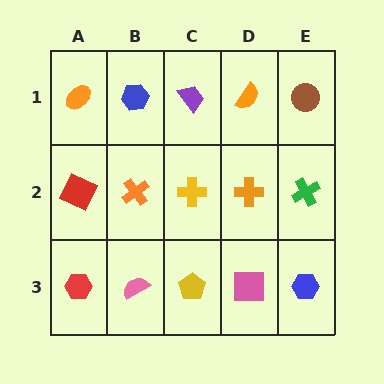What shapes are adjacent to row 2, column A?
An orange ellipse (row 1, column A), a red hexagon (row 3, column A), an orange cross (row 2, column B).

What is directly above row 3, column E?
A green cross.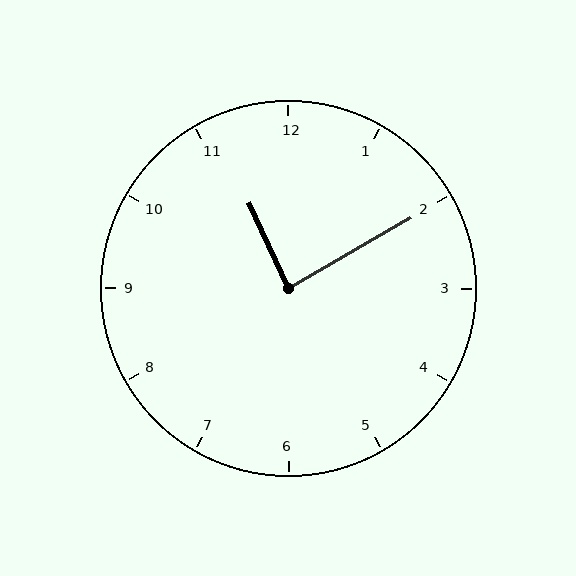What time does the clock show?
11:10.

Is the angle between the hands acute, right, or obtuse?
It is right.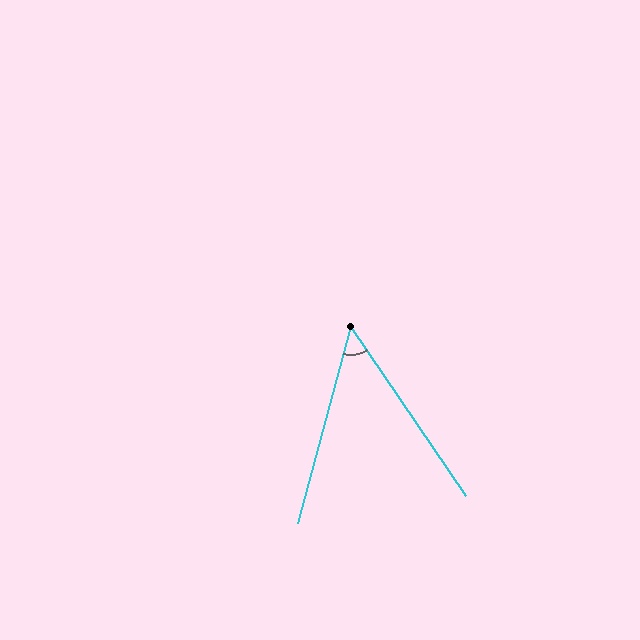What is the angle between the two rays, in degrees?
Approximately 49 degrees.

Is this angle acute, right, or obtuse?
It is acute.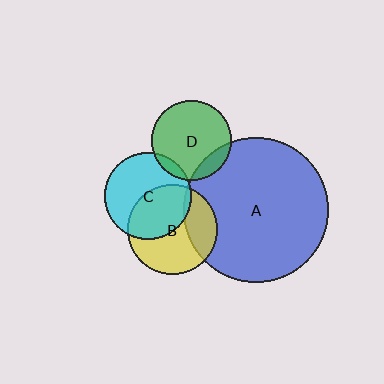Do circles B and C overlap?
Yes.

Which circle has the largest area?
Circle A (blue).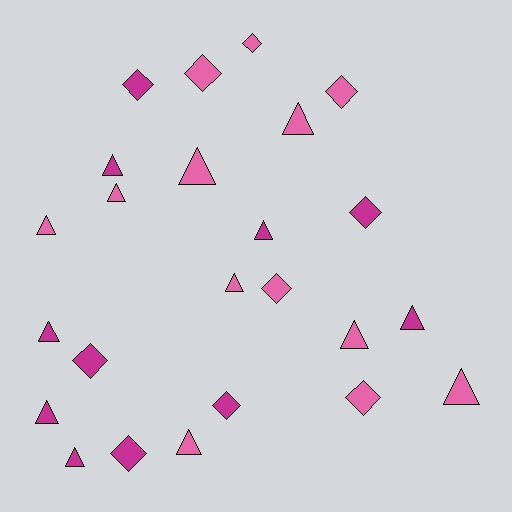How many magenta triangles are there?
There are 6 magenta triangles.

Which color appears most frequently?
Pink, with 13 objects.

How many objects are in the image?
There are 24 objects.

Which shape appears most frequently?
Triangle, with 14 objects.